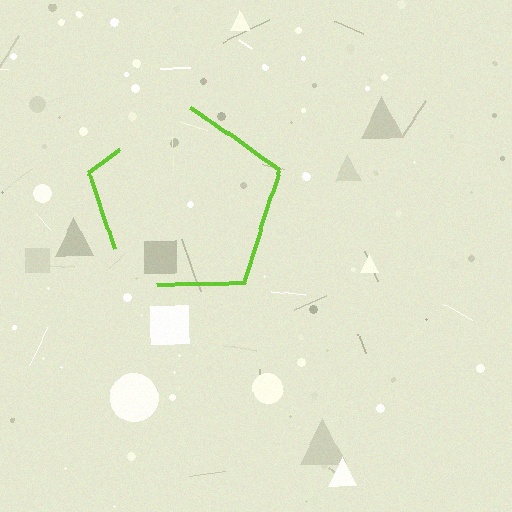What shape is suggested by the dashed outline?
The dashed outline suggests a pentagon.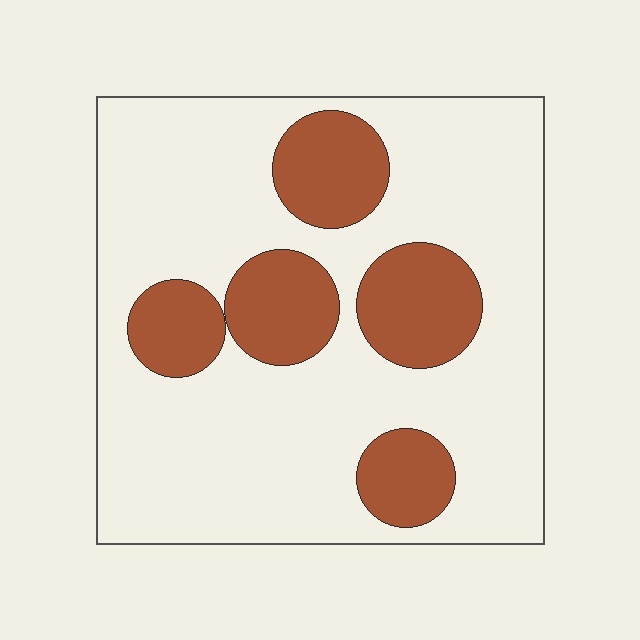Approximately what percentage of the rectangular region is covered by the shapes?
Approximately 25%.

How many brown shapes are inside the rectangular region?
5.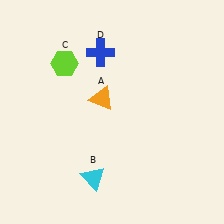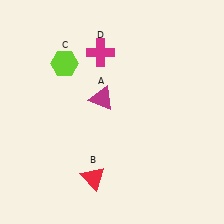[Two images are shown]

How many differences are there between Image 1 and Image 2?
There are 3 differences between the two images.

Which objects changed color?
A changed from orange to magenta. B changed from cyan to red. D changed from blue to magenta.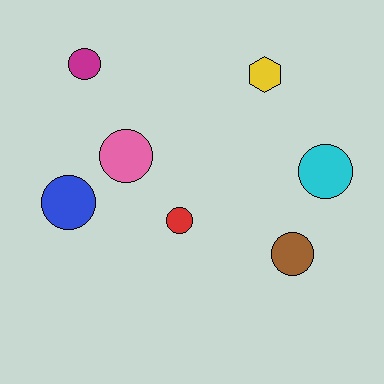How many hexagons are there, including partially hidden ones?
There is 1 hexagon.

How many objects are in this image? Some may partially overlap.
There are 7 objects.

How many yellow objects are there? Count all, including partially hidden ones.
There is 1 yellow object.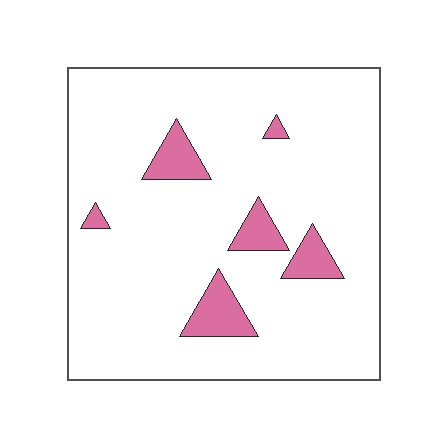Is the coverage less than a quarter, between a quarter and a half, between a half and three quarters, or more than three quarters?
Less than a quarter.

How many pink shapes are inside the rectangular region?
6.